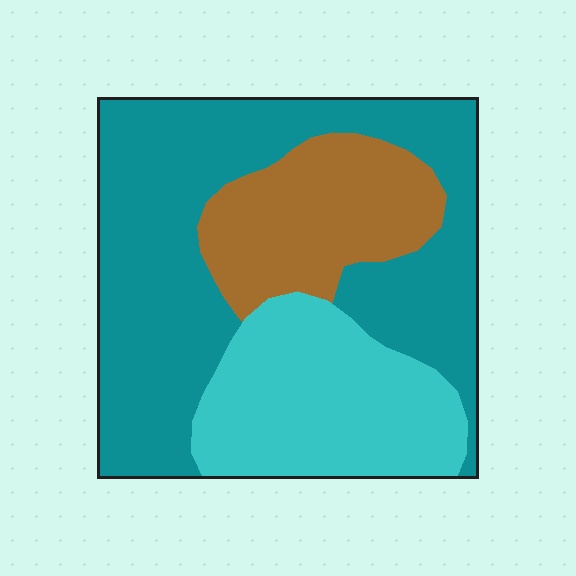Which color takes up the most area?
Teal, at roughly 55%.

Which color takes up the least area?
Brown, at roughly 20%.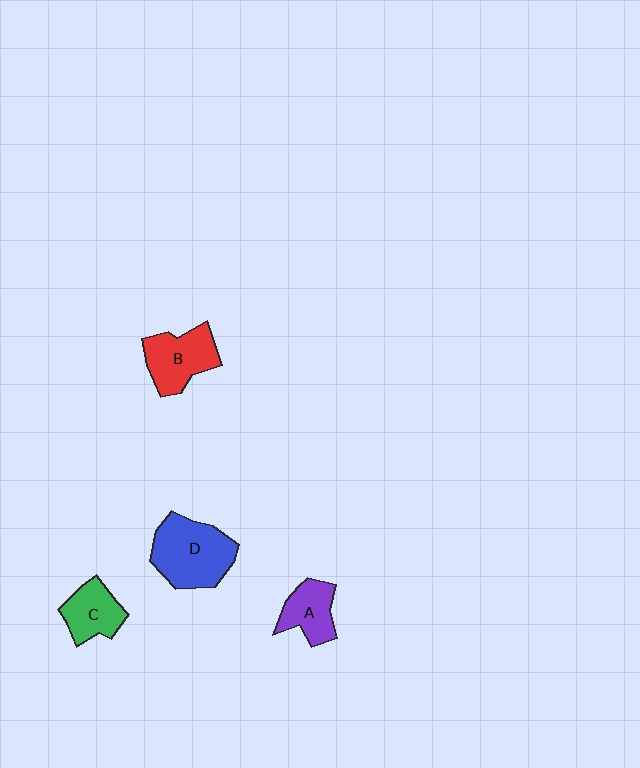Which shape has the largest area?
Shape D (blue).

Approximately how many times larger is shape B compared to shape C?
Approximately 1.3 times.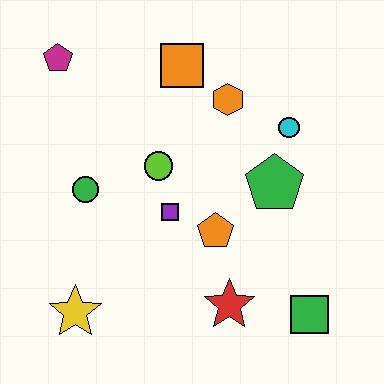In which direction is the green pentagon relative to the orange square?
The green pentagon is below the orange square.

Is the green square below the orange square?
Yes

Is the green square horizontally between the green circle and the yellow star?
No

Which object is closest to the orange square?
The orange hexagon is closest to the orange square.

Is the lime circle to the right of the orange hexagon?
No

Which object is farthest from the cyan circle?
The yellow star is farthest from the cyan circle.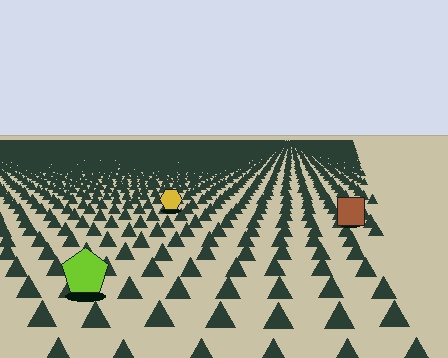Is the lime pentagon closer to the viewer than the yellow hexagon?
Yes. The lime pentagon is closer — you can tell from the texture gradient: the ground texture is coarser near it.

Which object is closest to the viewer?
The lime pentagon is closest. The texture marks near it are larger and more spread out.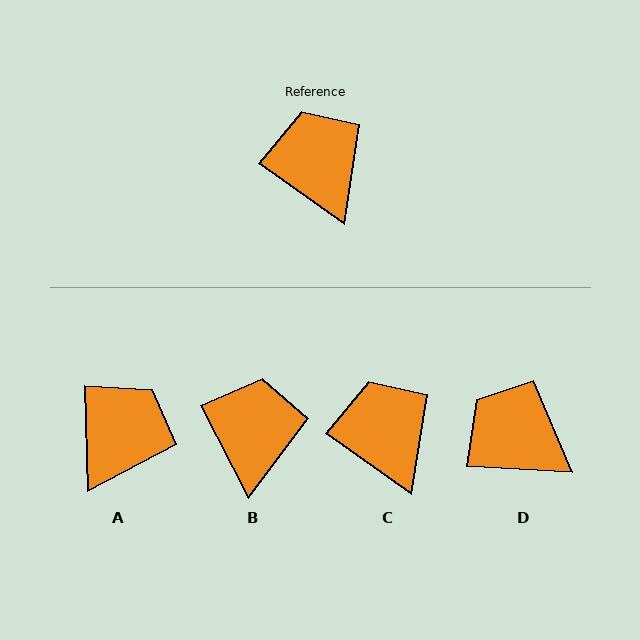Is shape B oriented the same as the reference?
No, it is off by about 28 degrees.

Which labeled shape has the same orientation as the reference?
C.